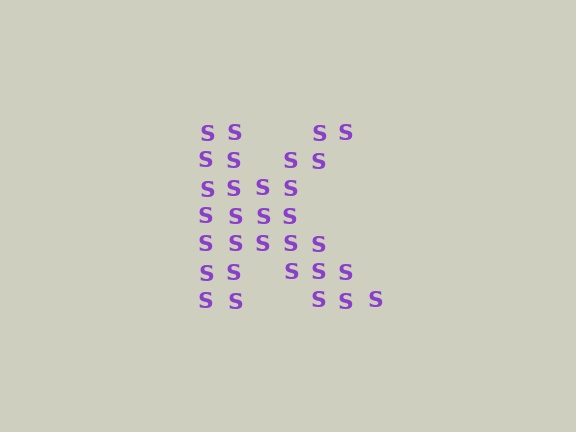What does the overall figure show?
The overall figure shows the letter K.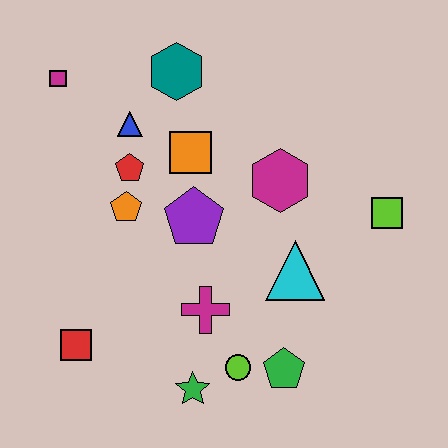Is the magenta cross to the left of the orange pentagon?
No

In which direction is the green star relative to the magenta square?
The green star is below the magenta square.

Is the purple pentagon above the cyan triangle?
Yes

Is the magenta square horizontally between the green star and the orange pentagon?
No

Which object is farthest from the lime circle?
The magenta square is farthest from the lime circle.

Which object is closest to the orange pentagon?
The red pentagon is closest to the orange pentagon.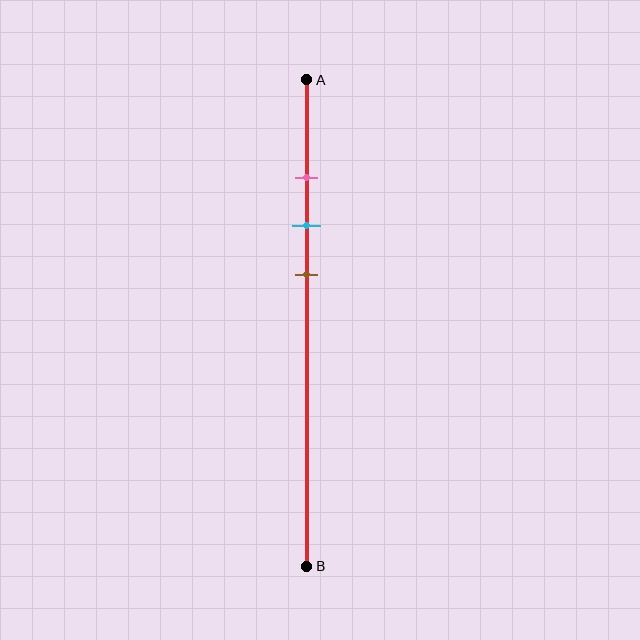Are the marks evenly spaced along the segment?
Yes, the marks are approximately evenly spaced.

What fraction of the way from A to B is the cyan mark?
The cyan mark is approximately 30% (0.3) of the way from A to B.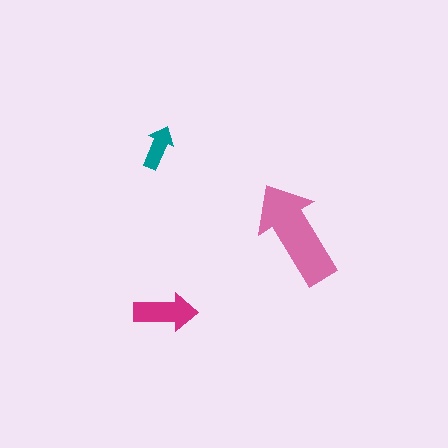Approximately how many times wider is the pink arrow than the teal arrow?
About 2.5 times wider.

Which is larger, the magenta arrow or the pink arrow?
The pink one.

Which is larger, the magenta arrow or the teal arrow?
The magenta one.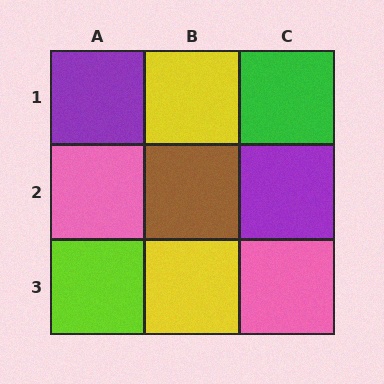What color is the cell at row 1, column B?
Yellow.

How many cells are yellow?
2 cells are yellow.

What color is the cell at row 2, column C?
Purple.